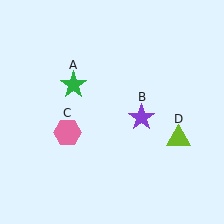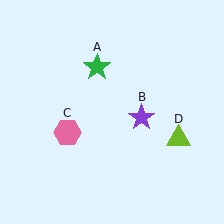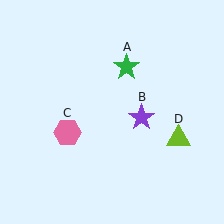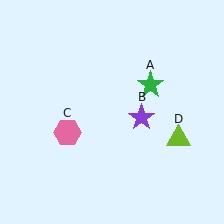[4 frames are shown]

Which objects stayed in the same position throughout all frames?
Purple star (object B) and pink hexagon (object C) and lime triangle (object D) remained stationary.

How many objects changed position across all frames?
1 object changed position: green star (object A).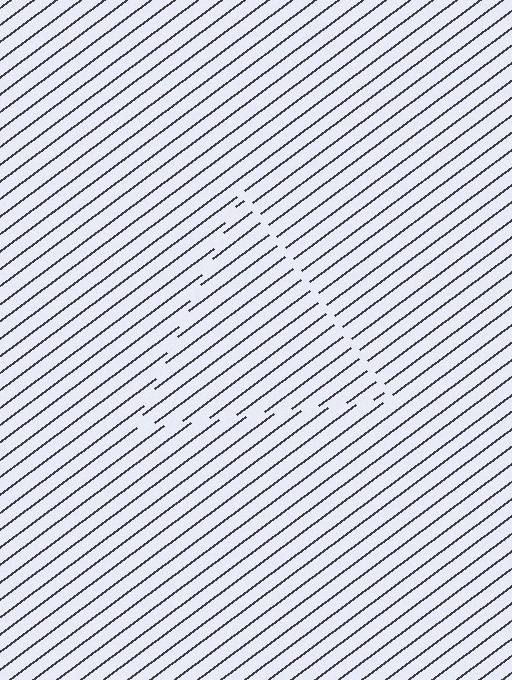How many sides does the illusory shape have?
3 sides — the line-ends trace a triangle.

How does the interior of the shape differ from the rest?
The interior of the shape contains the same grating, shifted by half a period — the contour is defined by the phase discontinuity where line-ends from the inner and outer gratings abut.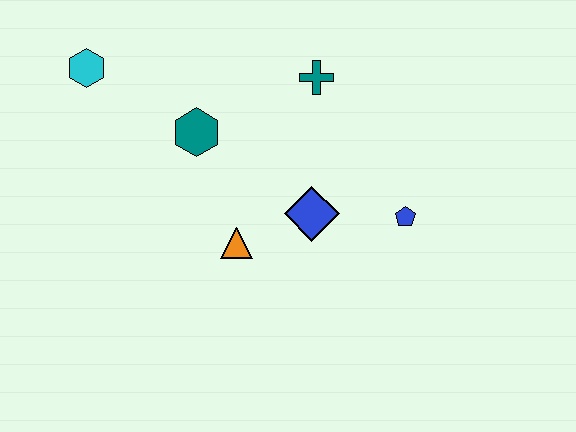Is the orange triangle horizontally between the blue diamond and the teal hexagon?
Yes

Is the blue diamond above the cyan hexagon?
No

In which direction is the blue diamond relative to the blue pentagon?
The blue diamond is to the left of the blue pentagon.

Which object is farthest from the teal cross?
The cyan hexagon is farthest from the teal cross.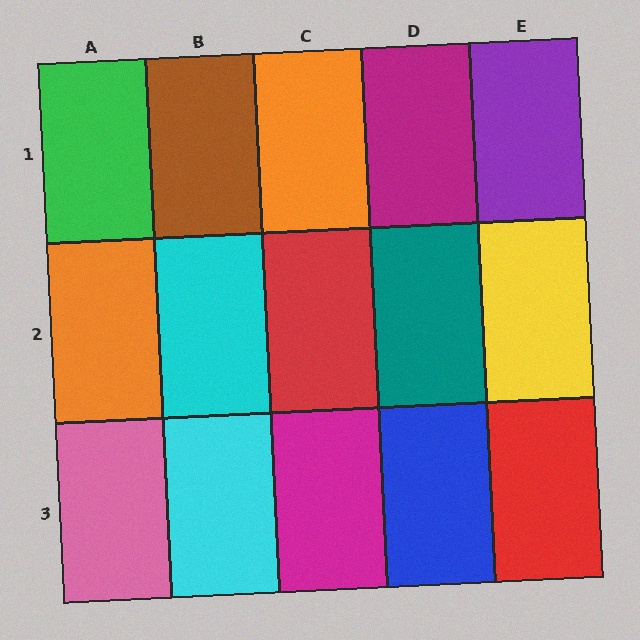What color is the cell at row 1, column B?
Brown.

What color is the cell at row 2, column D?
Teal.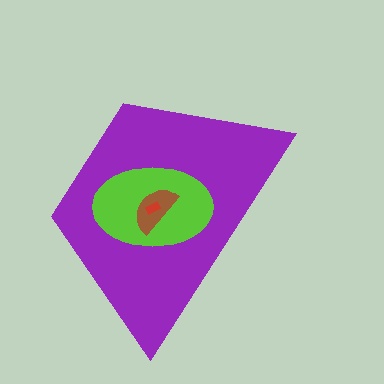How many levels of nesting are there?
4.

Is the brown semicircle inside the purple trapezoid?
Yes.